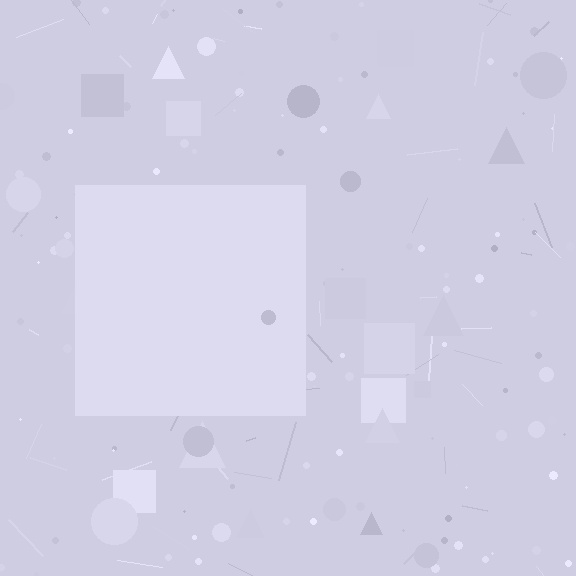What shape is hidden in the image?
A square is hidden in the image.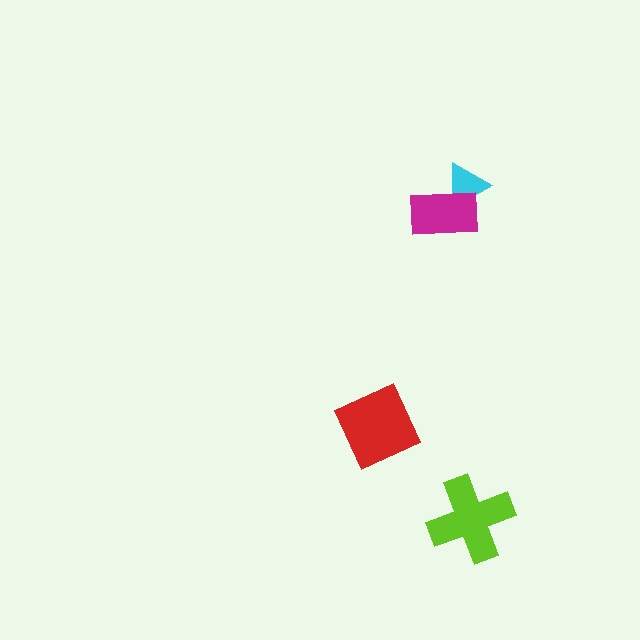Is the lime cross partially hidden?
No, no other shape covers it.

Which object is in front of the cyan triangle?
The magenta rectangle is in front of the cyan triangle.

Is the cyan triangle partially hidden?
Yes, it is partially covered by another shape.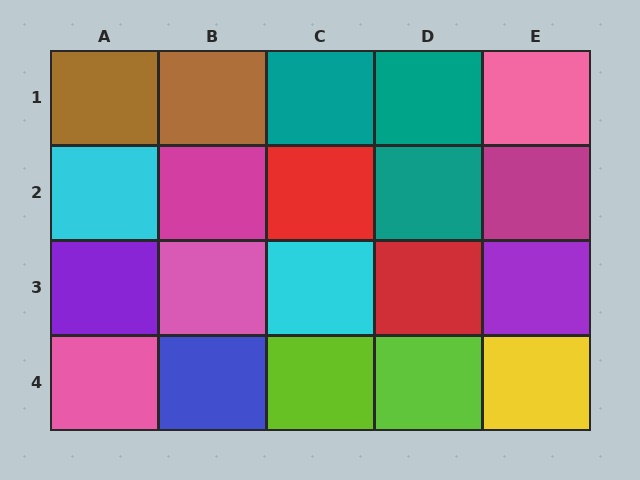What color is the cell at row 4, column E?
Yellow.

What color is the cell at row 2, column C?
Red.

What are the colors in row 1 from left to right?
Brown, brown, teal, teal, pink.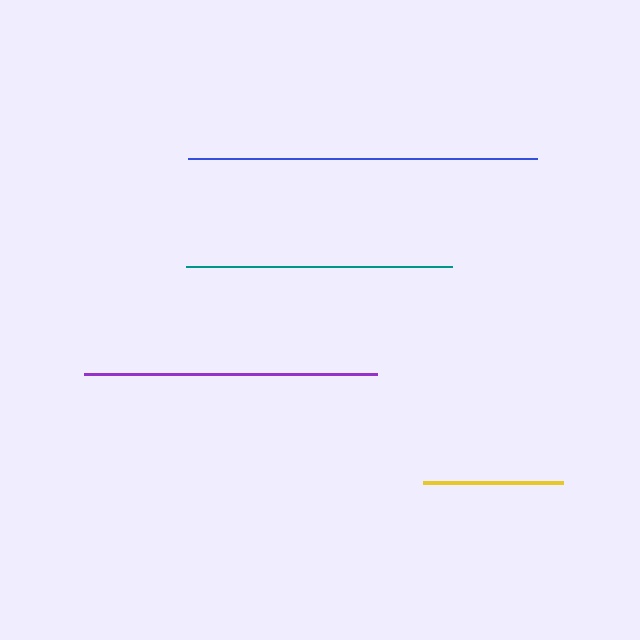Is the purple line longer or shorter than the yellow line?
The purple line is longer than the yellow line.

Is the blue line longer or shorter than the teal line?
The blue line is longer than the teal line.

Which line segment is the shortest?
The yellow line is the shortest at approximately 140 pixels.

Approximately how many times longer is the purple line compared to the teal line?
The purple line is approximately 1.1 times the length of the teal line.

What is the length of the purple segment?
The purple segment is approximately 293 pixels long.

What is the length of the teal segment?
The teal segment is approximately 266 pixels long.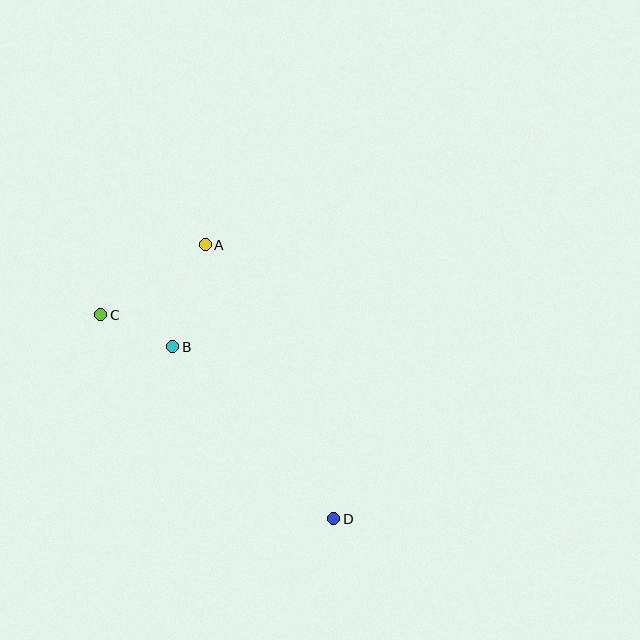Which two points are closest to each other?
Points B and C are closest to each other.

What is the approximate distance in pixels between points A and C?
The distance between A and C is approximately 126 pixels.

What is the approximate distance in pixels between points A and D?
The distance between A and D is approximately 302 pixels.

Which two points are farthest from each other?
Points C and D are farthest from each other.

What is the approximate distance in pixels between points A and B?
The distance between A and B is approximately 107 pixels.